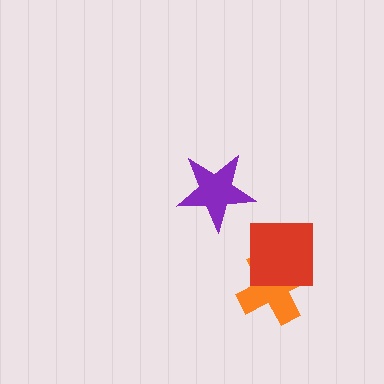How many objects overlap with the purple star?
0 objects overlap with the purple star.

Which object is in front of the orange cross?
The red square is in front of the orange cross.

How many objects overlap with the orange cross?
1 object overlaps with the orange cross.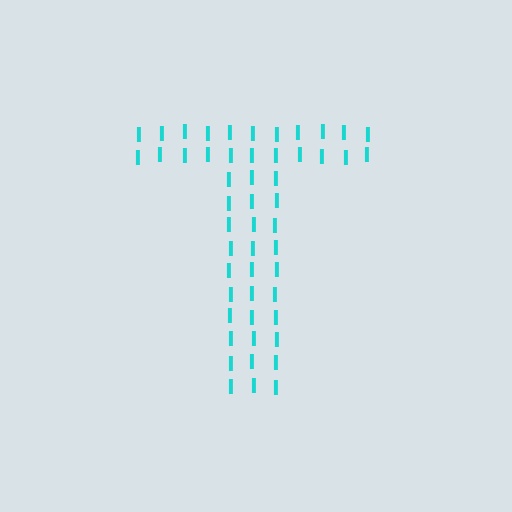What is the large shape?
The large shape is the letter T.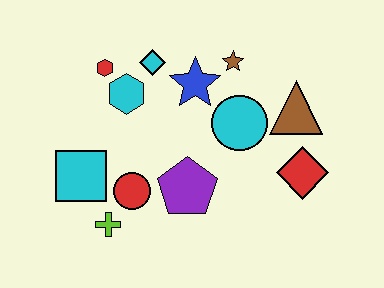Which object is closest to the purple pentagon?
The red circle is closest to the purple pentagon.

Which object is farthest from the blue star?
The lime cross is farthest from the blue star.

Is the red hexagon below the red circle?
No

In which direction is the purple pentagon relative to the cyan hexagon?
The purple pentagon is below the cyan hexagon.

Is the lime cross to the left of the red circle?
Yes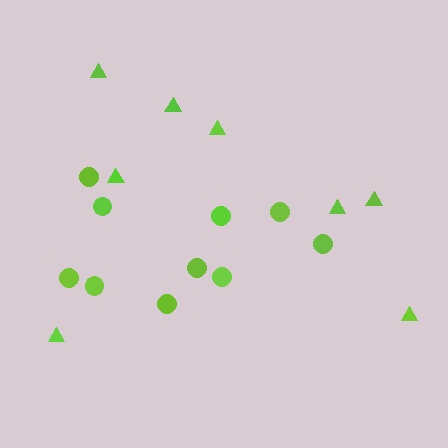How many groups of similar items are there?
There are 2 groups: one group of triangles (8) and one group of circles (10).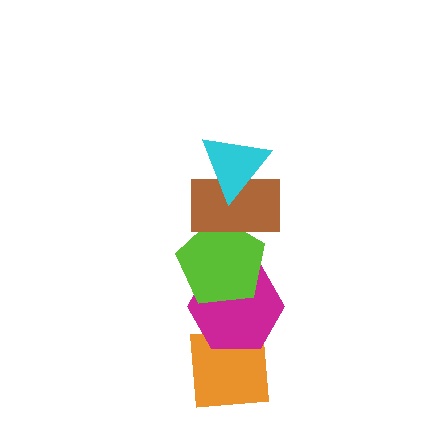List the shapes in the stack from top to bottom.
From top to bottom: the cyan triangle, the brown rectangle, the lime pentagon, the magenta hexagon, the orange square.